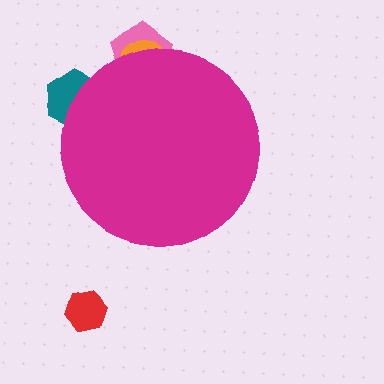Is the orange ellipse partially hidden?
Yes, the orange ellipse is partially hidden behind the magenta circle.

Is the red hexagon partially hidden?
No, the red hexagon is fully visible.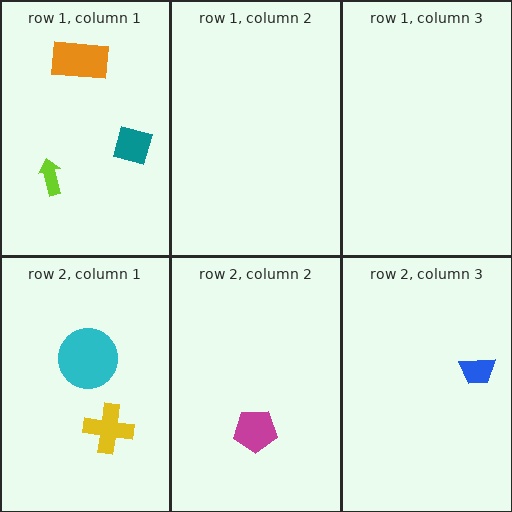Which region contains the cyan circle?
The row 2, column 1 region.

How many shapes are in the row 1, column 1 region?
3.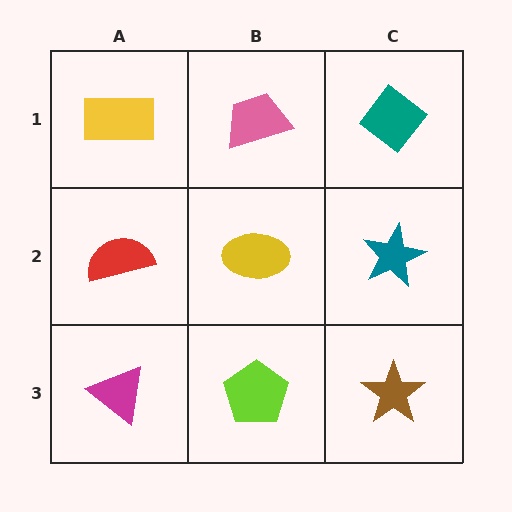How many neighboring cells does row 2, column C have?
3.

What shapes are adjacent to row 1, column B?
A yellow ellipse (row 2, column B), a yellow rectangle (row 1, column A), a teal diamond (row 1, column C).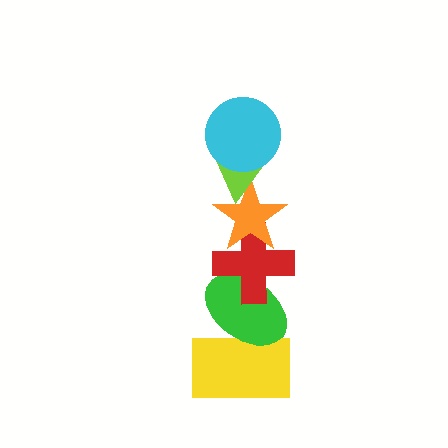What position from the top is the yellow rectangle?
The yellow rectangle is 6th from the top.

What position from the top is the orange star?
The orange star is 3rd from the top.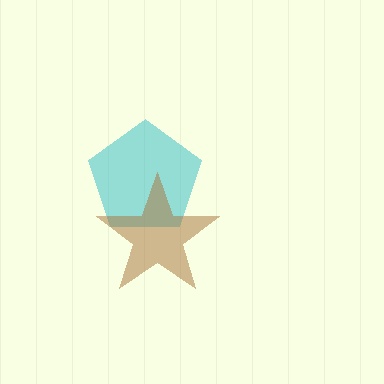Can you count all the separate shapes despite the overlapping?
Yes, there are 2 separate shapes.